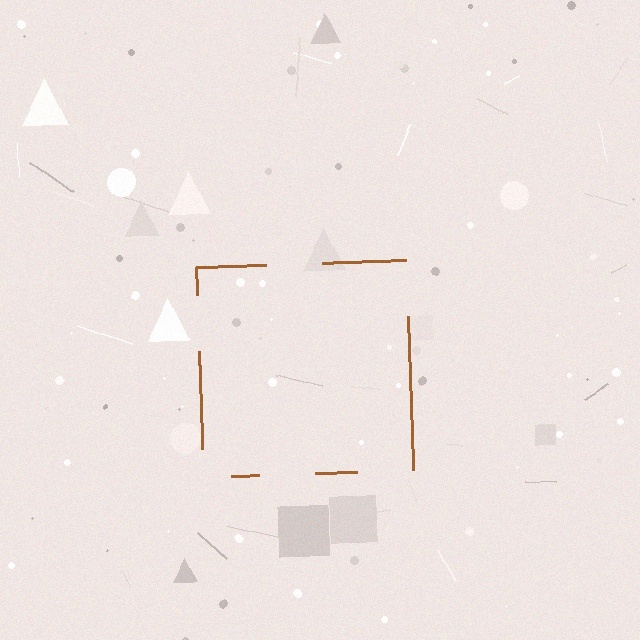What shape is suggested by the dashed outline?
The dashed outline suggests a square.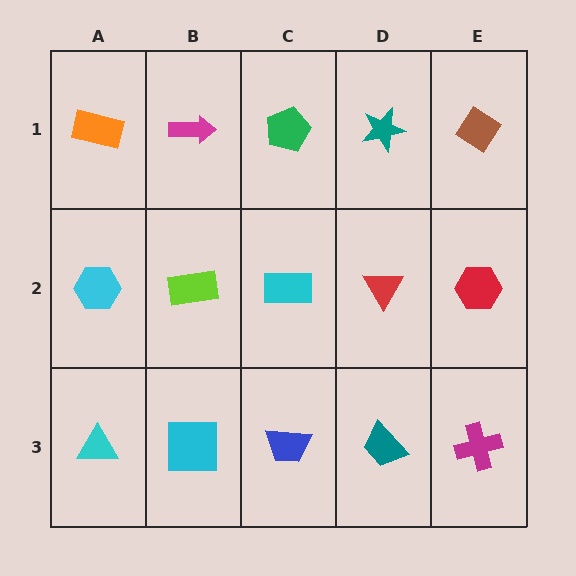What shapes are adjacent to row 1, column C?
A cyan rectangle (row 2, column C), a magenta arrow (row 1, column B), a teal star (row 1, column D).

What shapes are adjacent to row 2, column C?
A green pentagon (row 1, column C), a blue trapezoid (row 3, column C), a lime rectangle (row 2, column B), a red triangle (row 2, column D).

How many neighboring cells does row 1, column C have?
3.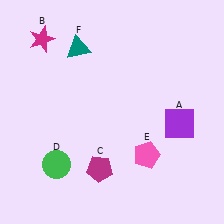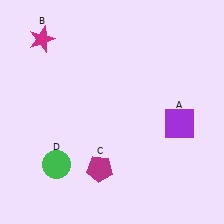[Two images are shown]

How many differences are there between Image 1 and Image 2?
There are 2 differences between the two images.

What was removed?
The teal triangle (F), the pink pentagon (E) were removed in Image 2.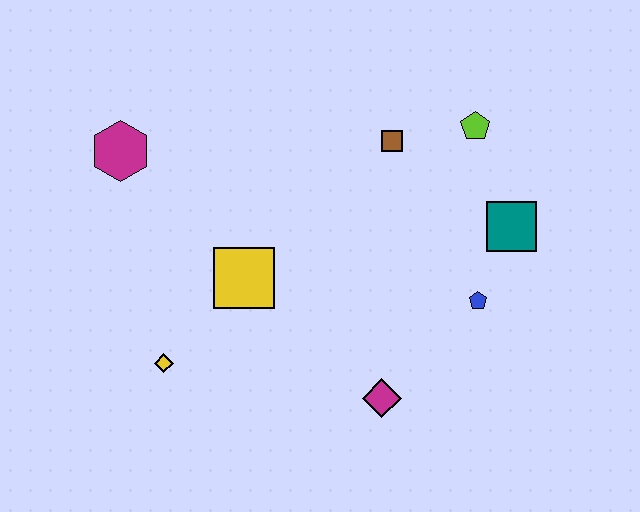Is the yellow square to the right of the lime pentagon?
No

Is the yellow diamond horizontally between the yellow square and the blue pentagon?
No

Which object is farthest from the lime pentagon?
The yellow diamond is farthest from the lime pentagon.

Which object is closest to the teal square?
The blue pentagon is closest to the teal square.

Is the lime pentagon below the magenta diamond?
No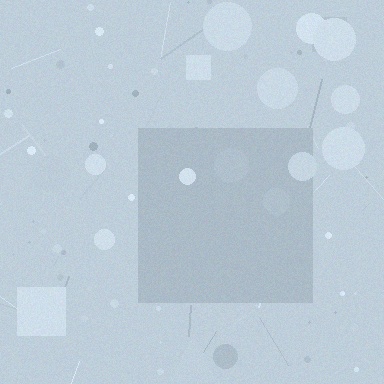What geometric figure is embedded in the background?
A square is embedded in the background.